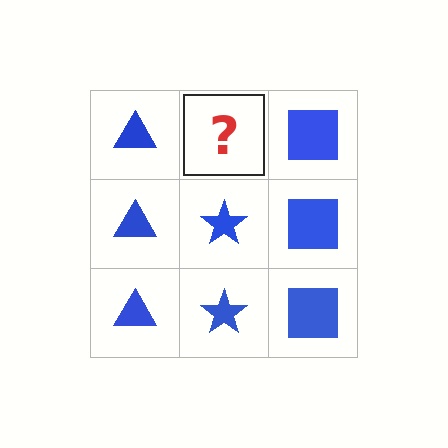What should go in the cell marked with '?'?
The missing cell should contain a blue star.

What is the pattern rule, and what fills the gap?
The rule is that each column has a consistent shape. The gap should be filled with a blue star.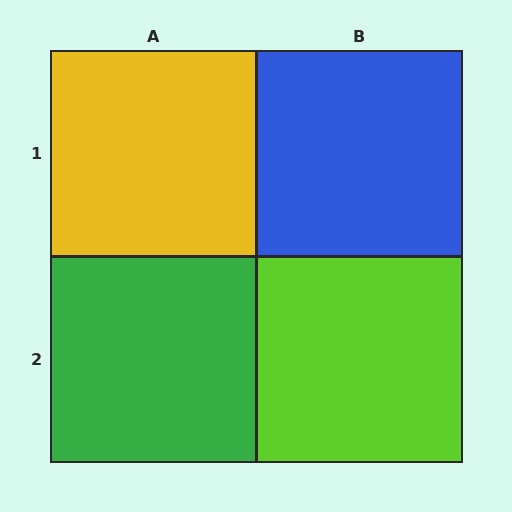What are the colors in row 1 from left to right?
Yellow, blue.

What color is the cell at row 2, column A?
Green.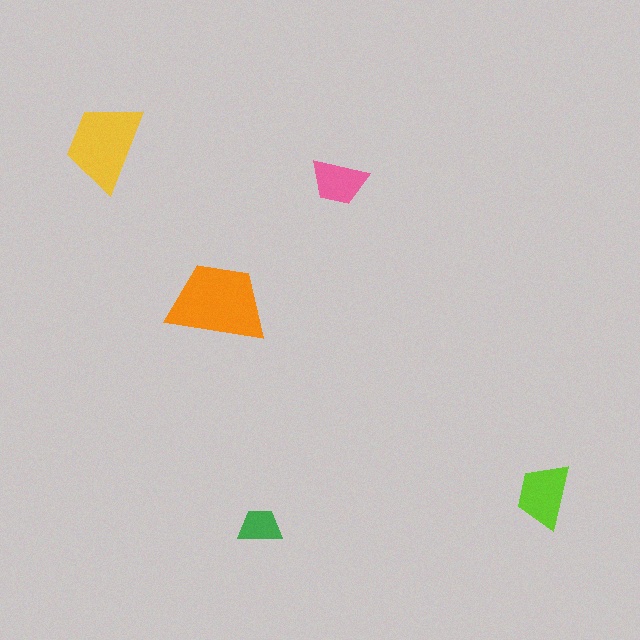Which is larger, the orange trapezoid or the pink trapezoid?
The orange one.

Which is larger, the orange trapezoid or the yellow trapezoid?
The orange one.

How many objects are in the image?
There are 5 objects in the image.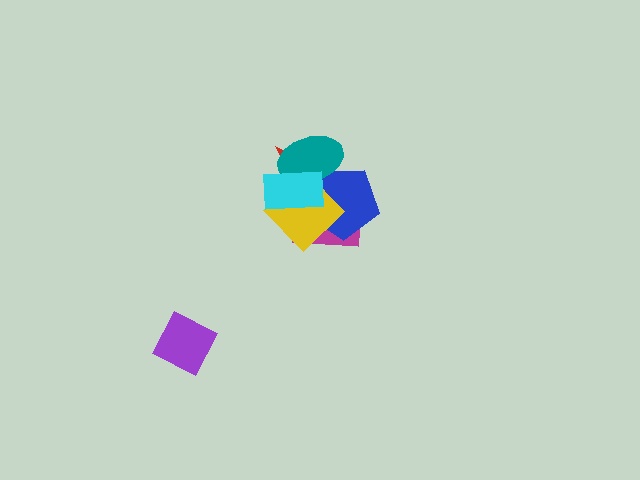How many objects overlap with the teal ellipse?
5 objects overlap with the teal ellipse.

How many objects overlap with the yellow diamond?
5 objects overlap with the yellow diamond.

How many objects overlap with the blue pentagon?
5 objects overlap with the blue pentagon.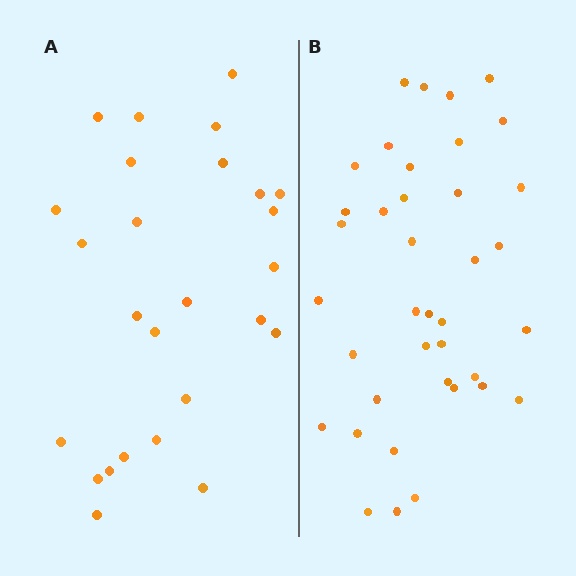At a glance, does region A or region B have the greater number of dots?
Region B (the right region) has more dots.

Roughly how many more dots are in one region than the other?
Region B has roughly 12 or so more dots than region A.